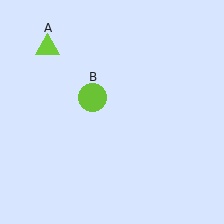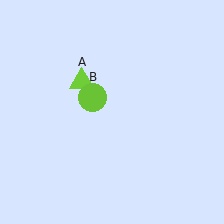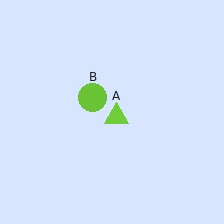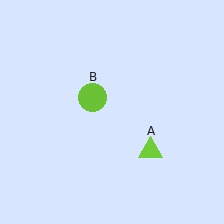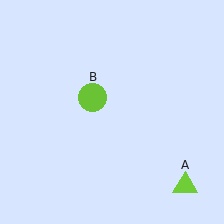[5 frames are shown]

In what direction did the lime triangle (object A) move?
The lime triangle (object A) moved down and to the right.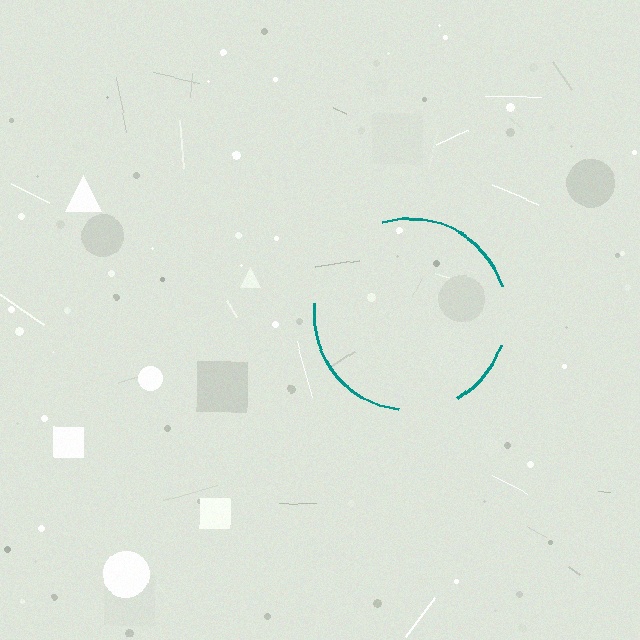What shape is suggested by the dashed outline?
The dashed outline suggests a circle.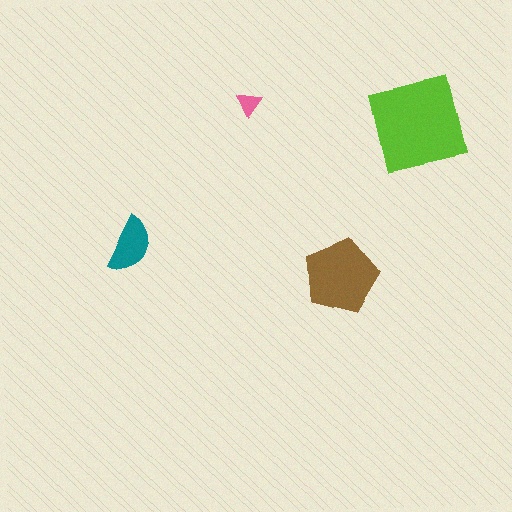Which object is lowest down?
The brown pentagon is bottommost.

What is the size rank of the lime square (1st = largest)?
1st.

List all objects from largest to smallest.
The lime square, the brown pentagon, the teal semicircle, the pink triangle.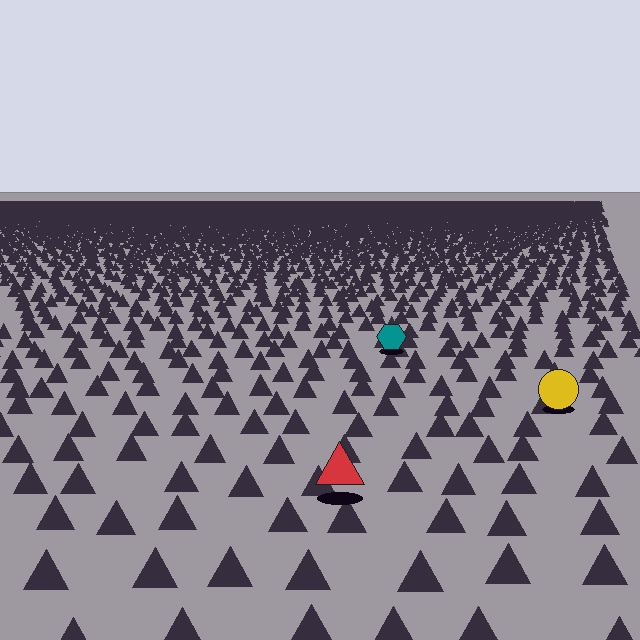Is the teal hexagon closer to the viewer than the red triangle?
No. The red triangle is closer — you can tell from the texture gradient: the ground texture is coarser near it.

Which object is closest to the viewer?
The red triangle is closest. The texture marks near it are larger and more spread out.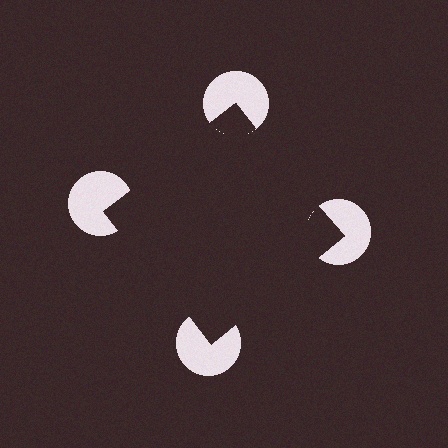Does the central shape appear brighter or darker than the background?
It typically appears slightly darker than the background, even though no actual brightness change is drawn.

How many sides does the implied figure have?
4 sides.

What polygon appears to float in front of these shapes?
An illusory square — its edges are inferred from the aligned wedge cuts in the pac-man discs, not physically drawn.